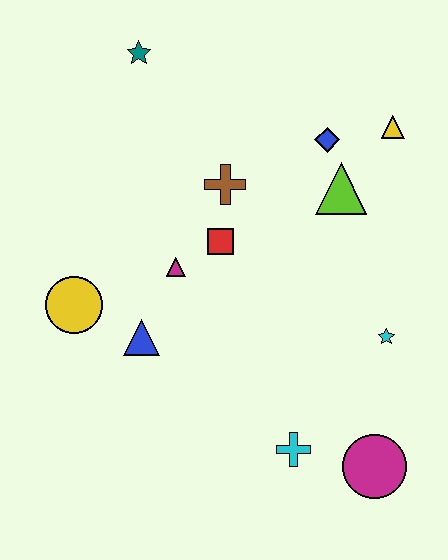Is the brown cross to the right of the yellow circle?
Yes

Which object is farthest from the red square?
The magenta circle is farthest from the red square.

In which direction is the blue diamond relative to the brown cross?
The blue diamond is to the right of the brown cross.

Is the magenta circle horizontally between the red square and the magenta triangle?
No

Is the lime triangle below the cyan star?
No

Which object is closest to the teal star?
The brown cross is closest to the teal star.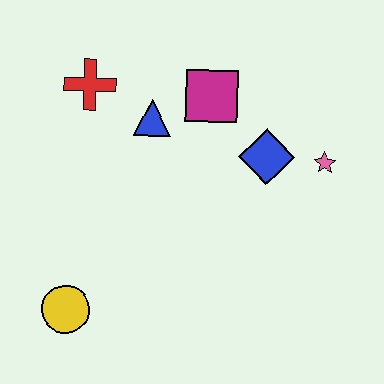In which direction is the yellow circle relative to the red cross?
The yellow circle is below the red cross.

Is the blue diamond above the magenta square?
No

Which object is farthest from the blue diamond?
The yellow circle is farthest from the blue diamond.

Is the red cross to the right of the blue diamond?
No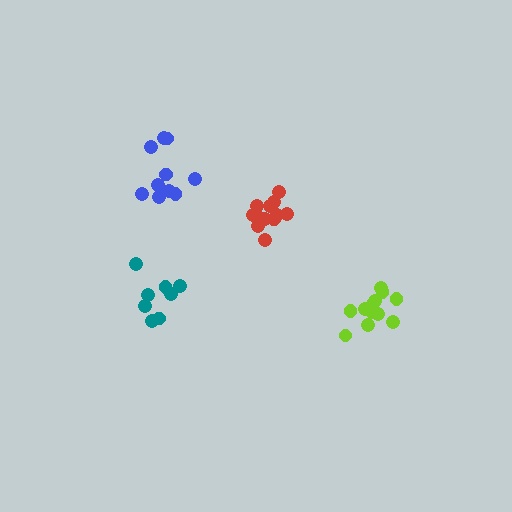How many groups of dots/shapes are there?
There are 4 groups.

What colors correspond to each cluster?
The clusters are colored: red, lime, teal, blue.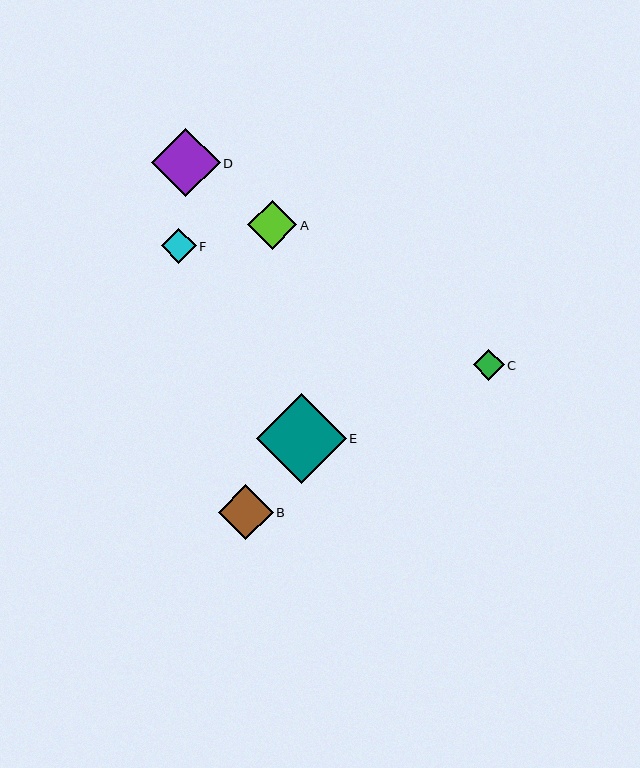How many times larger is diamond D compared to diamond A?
Diamond D is approximately 1.4 times the size of diamond A.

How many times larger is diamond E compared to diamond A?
Diamond E is approximately 1.8 times the size of diamond A.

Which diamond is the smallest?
Diamond C is the smallest with a size of approximately 31 pixels.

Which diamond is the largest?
Diamond E is the largest with a size of approximately 90 pixels.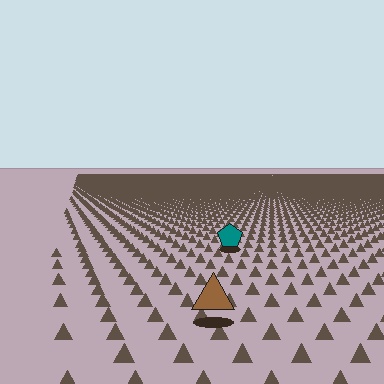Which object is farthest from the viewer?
The teal pentagon is farthest from the viewer. It appears smaller and the ground texture around it is denser.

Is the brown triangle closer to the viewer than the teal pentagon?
Yes. The brown triangle is closer — you can tell from the texture gradient: the ground texture is coarser near it.